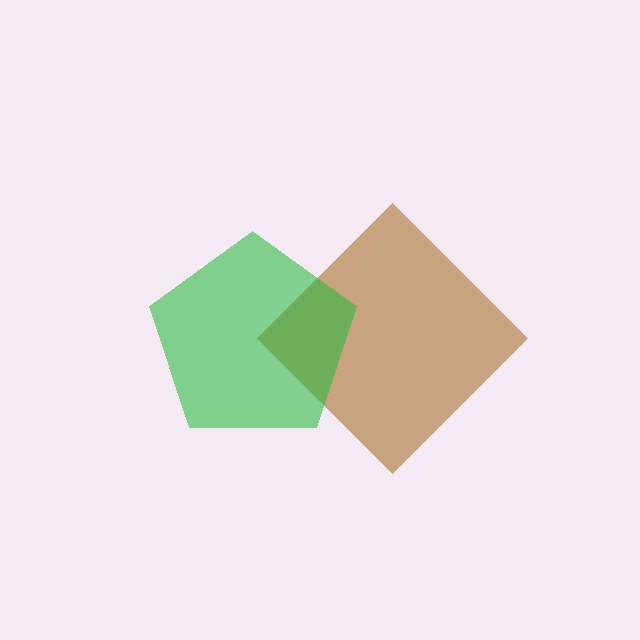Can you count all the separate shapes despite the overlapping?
Yes, there are 2 separate shapes.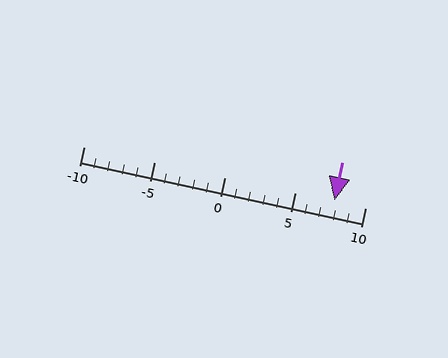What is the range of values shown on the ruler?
The ruler shows values from -10 to 10.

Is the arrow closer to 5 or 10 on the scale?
The arrow is closer to 10.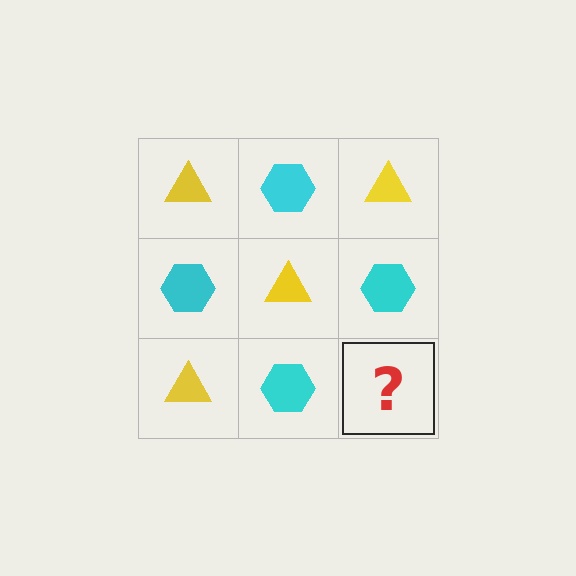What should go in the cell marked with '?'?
The missing cell should contain a yellow triangle.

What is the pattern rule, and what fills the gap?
The rule is that it alternates yellow triangle and cyan hexagon in a checkerboard pattern. The gap should be filled with a yellow triangle.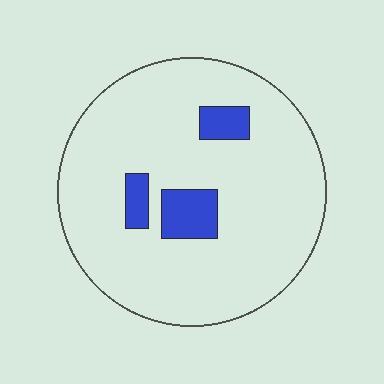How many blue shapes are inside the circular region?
3.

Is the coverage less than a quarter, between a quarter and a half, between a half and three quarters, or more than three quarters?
Less than a quarter.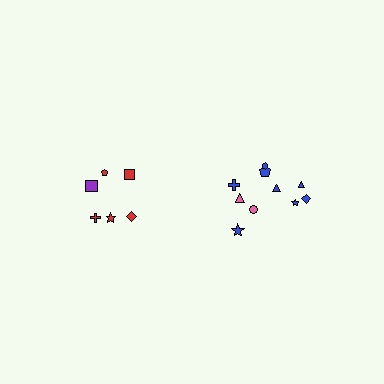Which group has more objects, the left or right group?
The right group.